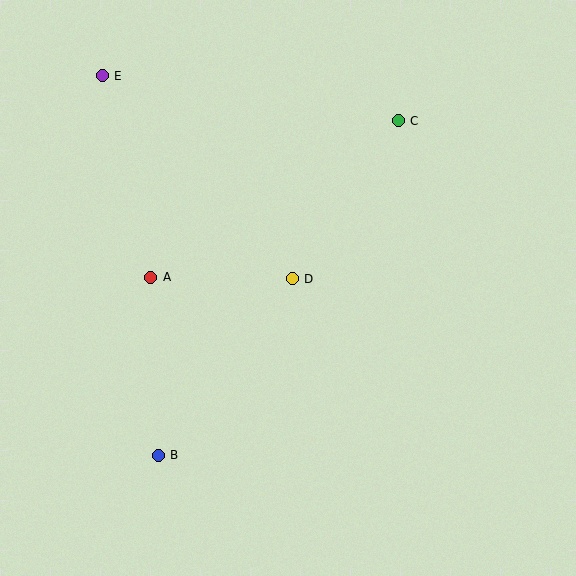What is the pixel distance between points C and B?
The distance between C and B is 412 pixels.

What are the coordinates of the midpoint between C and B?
The midpoint between C and B is at (278, 288).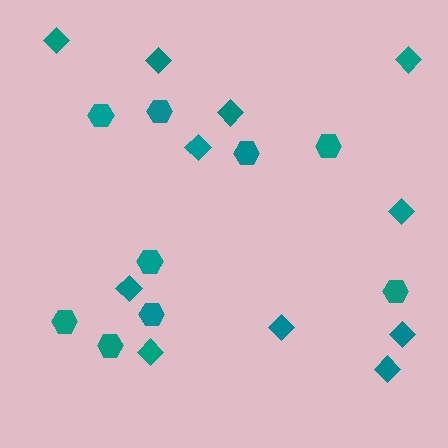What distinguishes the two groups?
There are 2 groups: one group of hexagons (9) and one group of diamonds (11).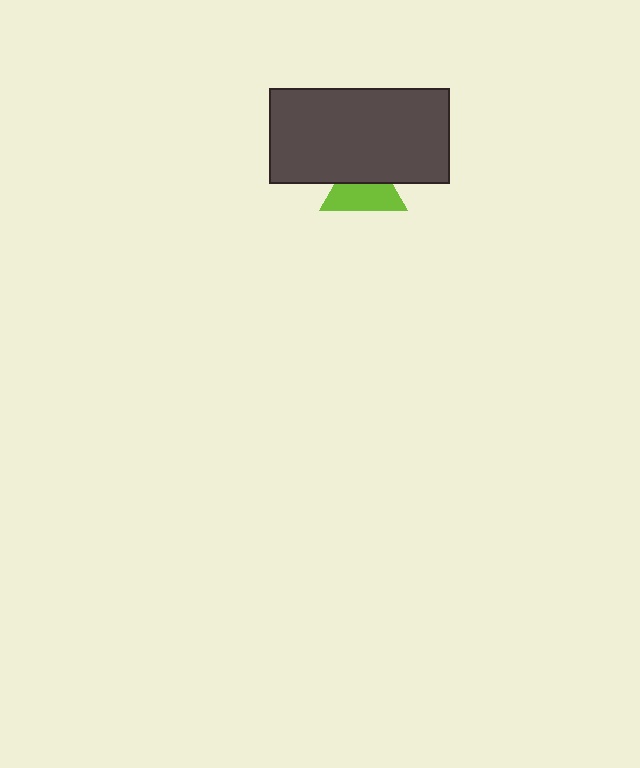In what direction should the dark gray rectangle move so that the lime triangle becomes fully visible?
The dark gray rectangle should move up. That is the shortest direction to clear the overlap and leave the lime triangle fully visible.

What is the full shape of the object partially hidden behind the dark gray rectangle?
The partially hidden object is a lime triangle.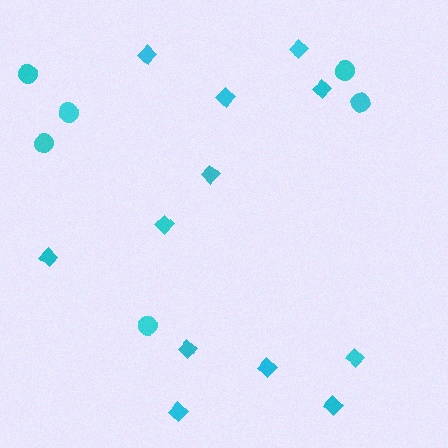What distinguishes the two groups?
There are 2 groups: one group of diamonds (12) and one group of circles (6).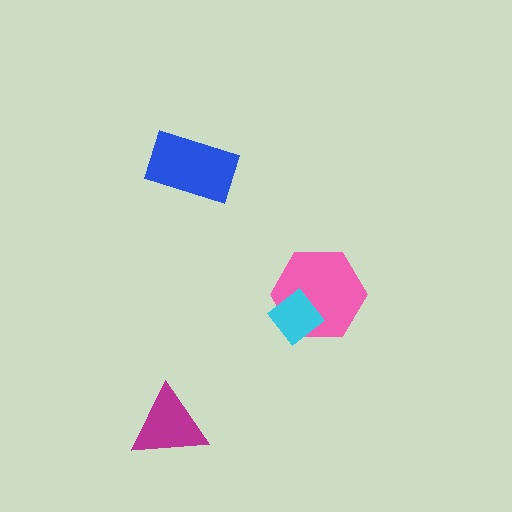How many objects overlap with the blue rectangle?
0 objects overlap with the blue rectangle.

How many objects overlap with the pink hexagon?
1 object overlaps with the pink hexagon.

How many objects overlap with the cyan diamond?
1 object overlaps with the cyan diamond.